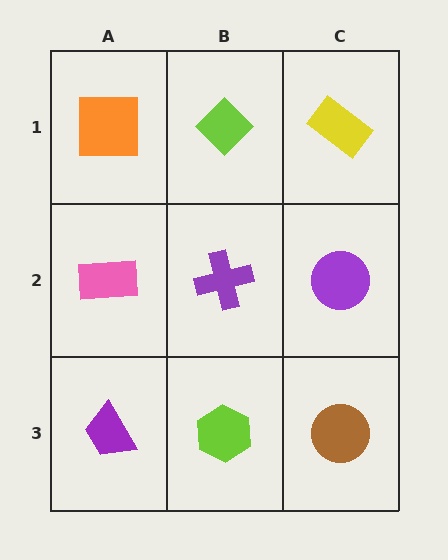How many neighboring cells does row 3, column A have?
2.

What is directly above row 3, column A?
A pink rectangle.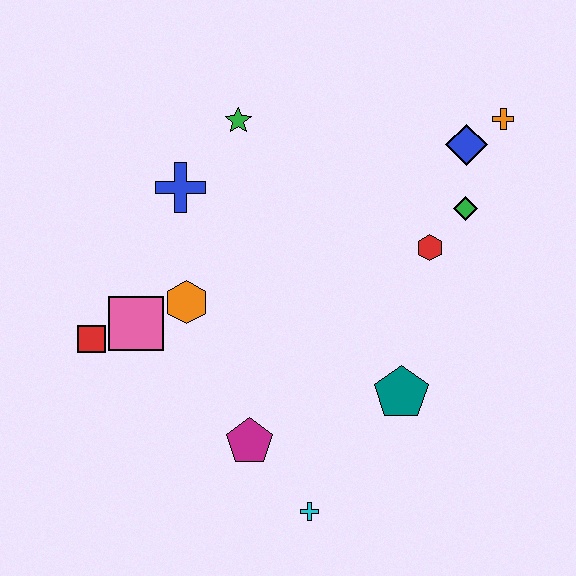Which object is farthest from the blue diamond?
The red square is farthest from the blue diamond.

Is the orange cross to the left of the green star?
No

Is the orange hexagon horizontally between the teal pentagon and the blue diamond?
No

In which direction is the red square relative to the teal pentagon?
The red square is to the left of the teal pentagon.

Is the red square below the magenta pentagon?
No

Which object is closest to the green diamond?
The red hexagon is closest to the green diamond.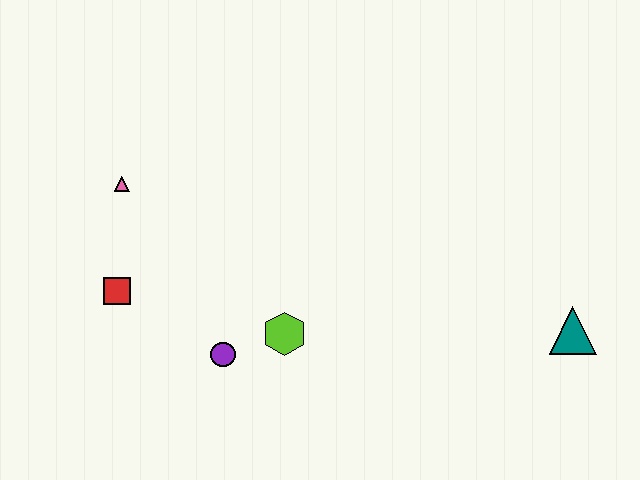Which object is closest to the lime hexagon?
The purple circle is closest to the lime hexagon.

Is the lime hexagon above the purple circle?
Yes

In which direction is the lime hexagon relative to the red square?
The lime hexagon is to the right of the red square.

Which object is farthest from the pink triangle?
The teal triangle is farthest from the pink triangle.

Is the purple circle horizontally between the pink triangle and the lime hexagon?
Yes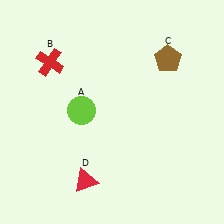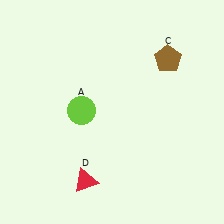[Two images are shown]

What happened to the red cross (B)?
The red cross (B) was removed in Image 2. It was in the top-left area of Image 1.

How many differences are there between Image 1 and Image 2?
There is 1 difference between the two images.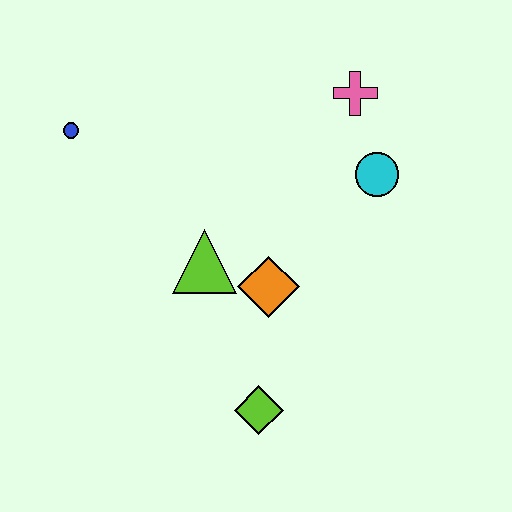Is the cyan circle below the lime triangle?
No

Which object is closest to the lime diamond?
The orange diamond is closest to the lime diamond.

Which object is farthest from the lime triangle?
The pink cross is farthest from the lime triangle.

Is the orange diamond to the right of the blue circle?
Yes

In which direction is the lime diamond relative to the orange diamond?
The lime diamond is below the orange diamond.